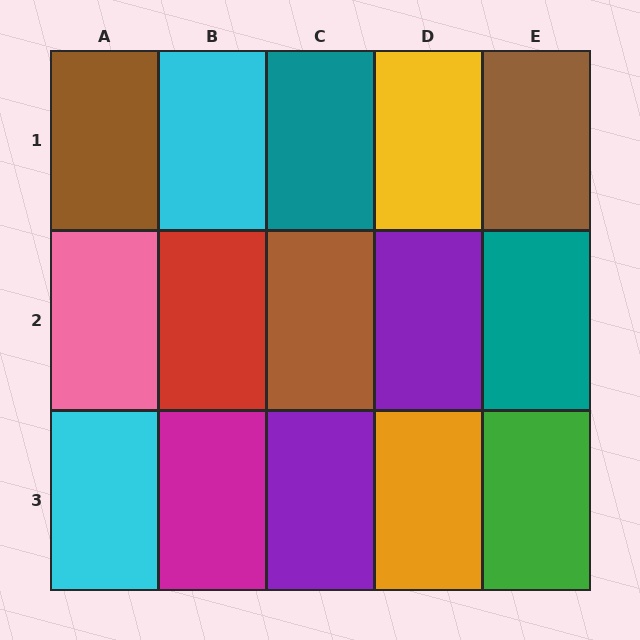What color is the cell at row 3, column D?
Orange.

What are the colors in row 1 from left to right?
Brown, cyan, teal, yellow, brown.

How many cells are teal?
2 cells are teal.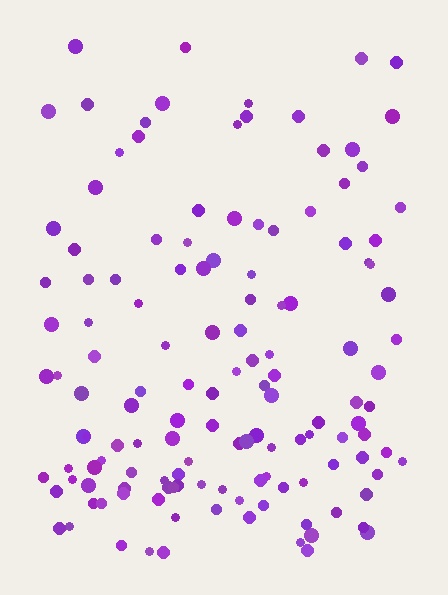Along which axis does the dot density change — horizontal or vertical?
Vertical.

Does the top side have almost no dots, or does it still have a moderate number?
Still a moderate number, just noticeably fewer than the bottom.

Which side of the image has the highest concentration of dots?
The bottom.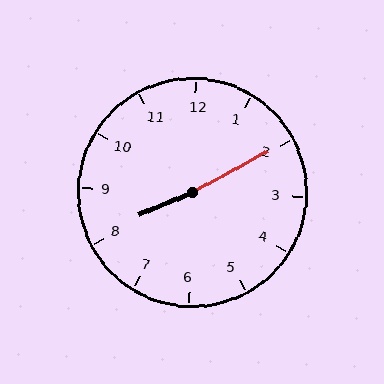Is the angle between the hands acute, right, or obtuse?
It is obtuse.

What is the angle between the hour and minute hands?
Approximately 175 degrees.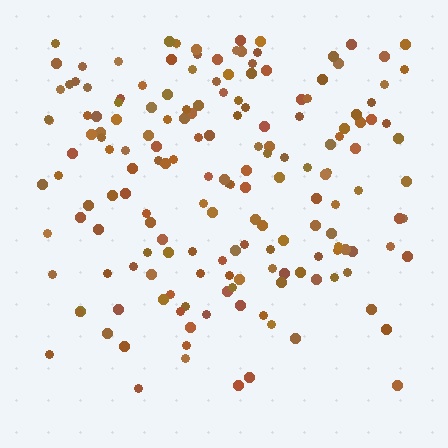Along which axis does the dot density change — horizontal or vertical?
Vertical.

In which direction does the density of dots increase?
From bottom to top, with the top side densest.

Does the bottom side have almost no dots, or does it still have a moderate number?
Still a moderate number, just noticeably fewer than the top.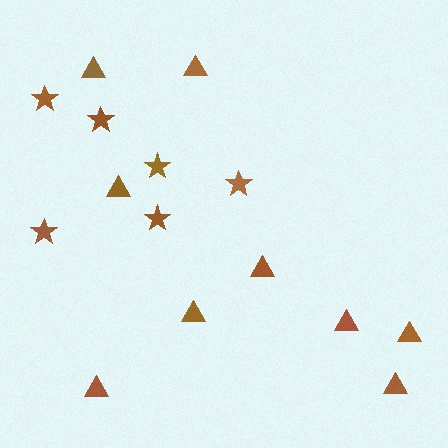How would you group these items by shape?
There are 2 groups: one group of triangles (9) and one group of stars (6).